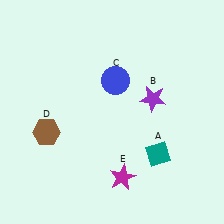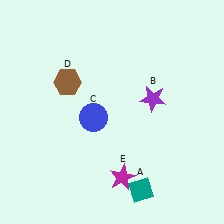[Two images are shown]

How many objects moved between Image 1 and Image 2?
3 objects moved between the two images.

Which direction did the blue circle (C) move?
The blue circle (C) moved down.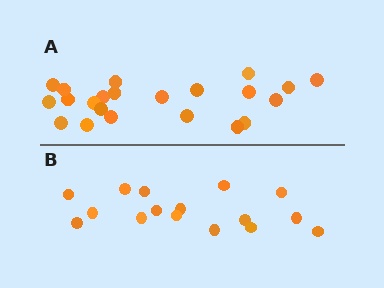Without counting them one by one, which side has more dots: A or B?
Region A (the top region) has more dots.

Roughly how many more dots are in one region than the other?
Region A has about 6 more dots than region B.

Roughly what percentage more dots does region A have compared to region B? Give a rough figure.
About 40% more.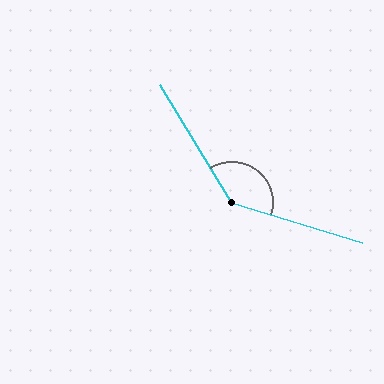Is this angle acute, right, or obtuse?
It is obtuse.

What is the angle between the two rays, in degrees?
Approximately 138 degrees.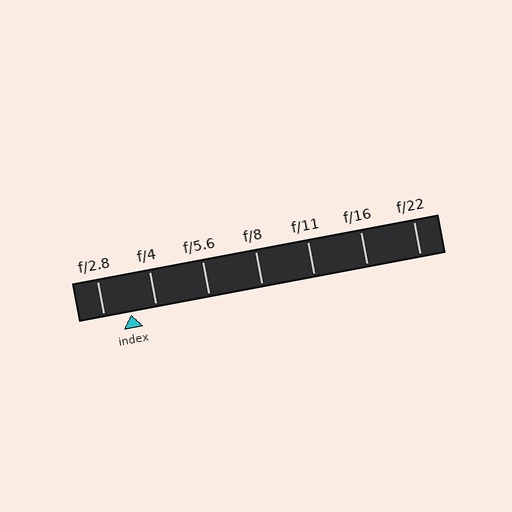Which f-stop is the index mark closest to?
The index mark is closest to f/4.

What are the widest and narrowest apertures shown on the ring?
The widest aperture shown is f/2.8 and the narrowest is f/22.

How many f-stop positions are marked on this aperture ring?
There are 7 f-stop positions marked.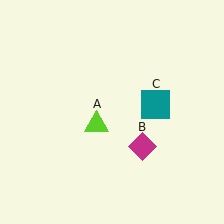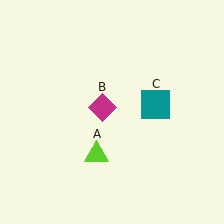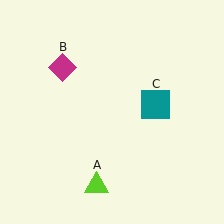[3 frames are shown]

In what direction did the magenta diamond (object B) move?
The magenta diamond (object B) moved up and to the left.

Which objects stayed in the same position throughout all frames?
Teal square (object C) remained stationary.